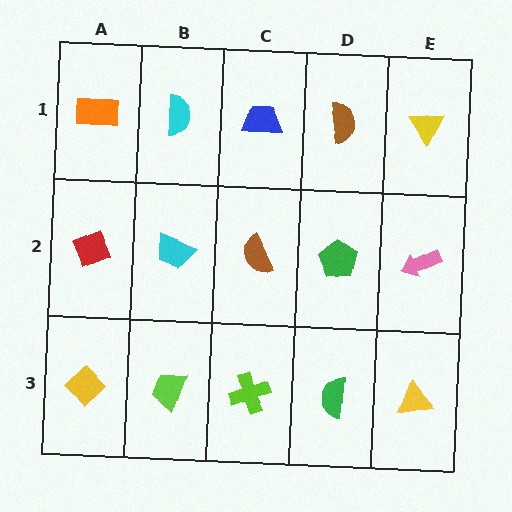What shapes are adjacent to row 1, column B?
A cyan trapezoid (row 2, column B), an orange rectangle (row 1, column A), a blue trapezoid (row 1, column C).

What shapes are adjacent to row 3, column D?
A green pentagon (row 2, column D), a lime cross (row 3, column C), a yellow triangle (row 3, column E).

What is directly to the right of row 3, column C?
A green semicircle.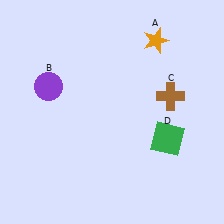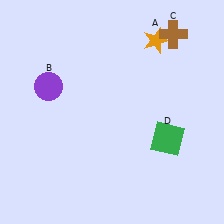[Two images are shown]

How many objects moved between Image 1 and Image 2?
1 object moved between the two images.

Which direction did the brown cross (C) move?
The brown cross (C) moved up.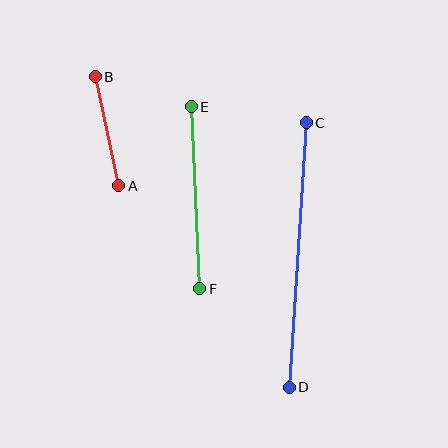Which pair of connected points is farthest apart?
Points C and D are farthest apart.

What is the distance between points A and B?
The distance is approximately 111 pixels.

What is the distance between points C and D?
The distance is approximately 265 pixels.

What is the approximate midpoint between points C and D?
The midpoint is at approximately (298, 255) pixels.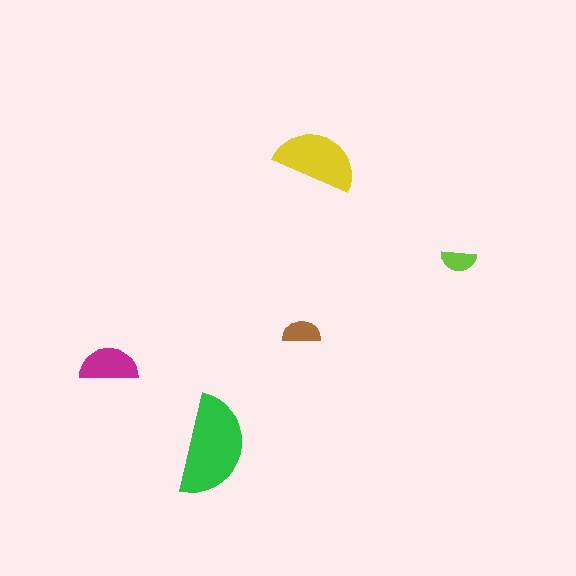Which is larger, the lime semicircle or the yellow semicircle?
The yellow one.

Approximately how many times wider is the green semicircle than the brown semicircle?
About 2.5 times wider.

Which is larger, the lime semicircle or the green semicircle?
The green one.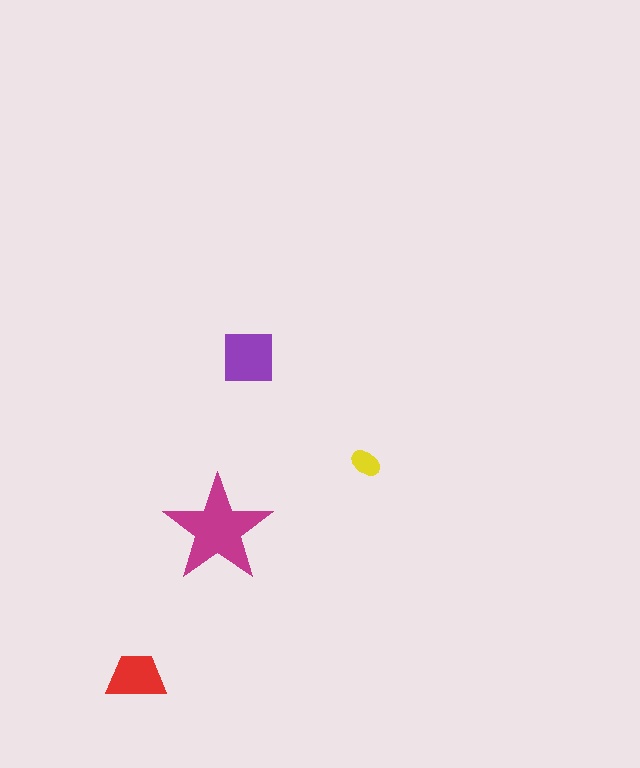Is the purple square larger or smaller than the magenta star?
Smaller.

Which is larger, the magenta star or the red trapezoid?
The magenta star.